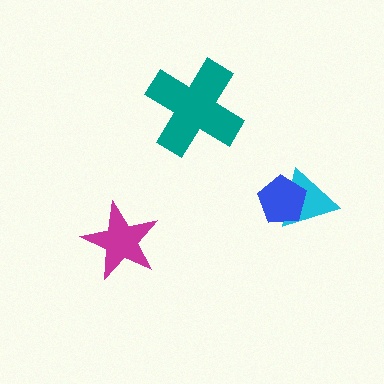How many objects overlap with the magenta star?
0 objects overlap with the magenta star.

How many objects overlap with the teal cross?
0 objects overlap with the teal cross.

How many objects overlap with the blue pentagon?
1 object overlaps with the blue pentagon.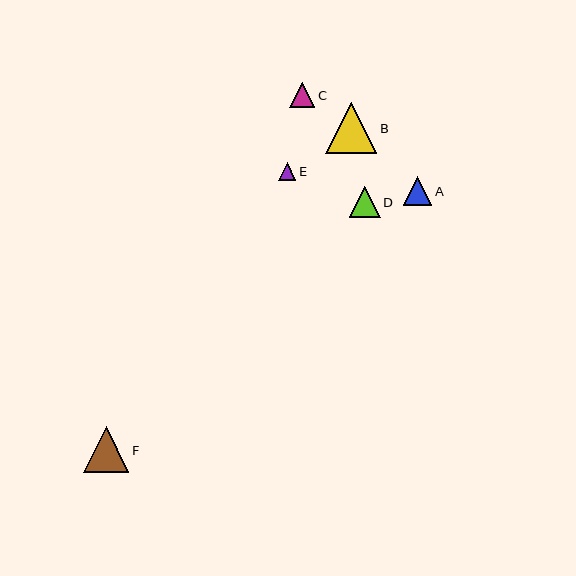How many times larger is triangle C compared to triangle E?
Triangle C is approximately 1.4 times the size of triangle E.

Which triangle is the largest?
Triangle B is the largest with a size of approximately 51 pixels.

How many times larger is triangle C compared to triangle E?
Triangle C is approximately 1.4 times the size of triangle E.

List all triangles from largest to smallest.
From largest to smallest: B, F, D, A, C, E.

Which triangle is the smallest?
Triangle E is the smallest with a size of approximately 17 pixels.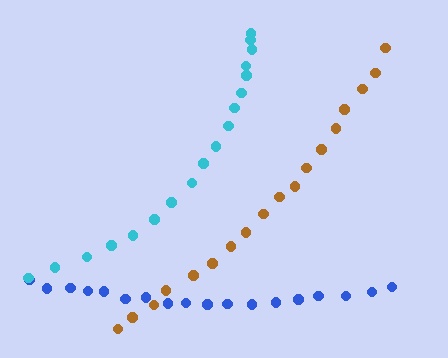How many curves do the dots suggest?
There are 3 distinct paths.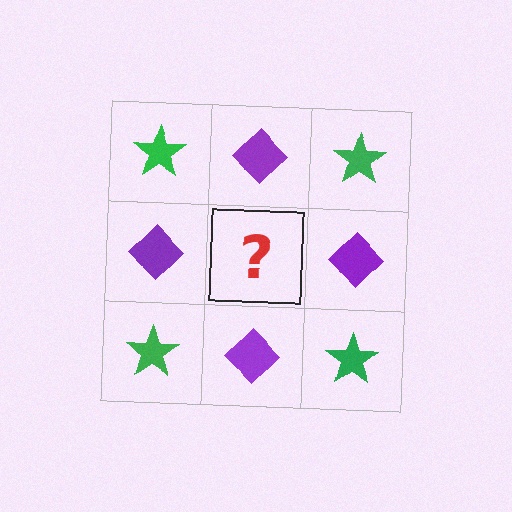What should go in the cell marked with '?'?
The missing cell should contain a green star.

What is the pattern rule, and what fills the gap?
The rule is that it alternates green star and purple diamond in a checkerboard pattern. The gap should be filled with a green star.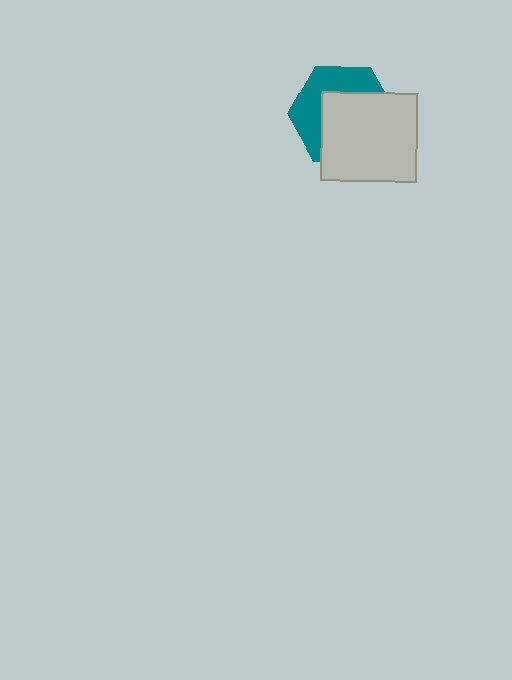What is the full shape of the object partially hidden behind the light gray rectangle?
The partially hidden object is a teal hexagon.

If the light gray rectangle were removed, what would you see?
You would see the complete teal hexagon.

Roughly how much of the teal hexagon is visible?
A small part of it is visible (roughly 42%).